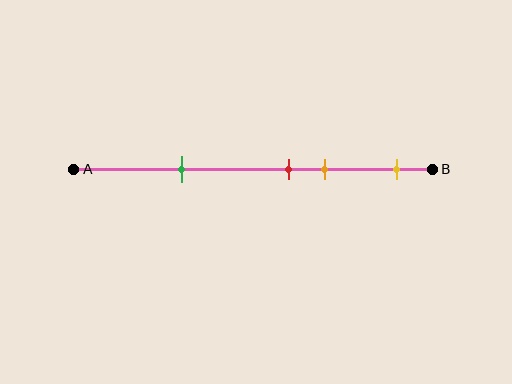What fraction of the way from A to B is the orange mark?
The orange mark is approximately 70% (0.7) of the way from A to B.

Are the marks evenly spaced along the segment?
No, the marks are not evenly spaced.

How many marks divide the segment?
There are 4 marks dividing the segment.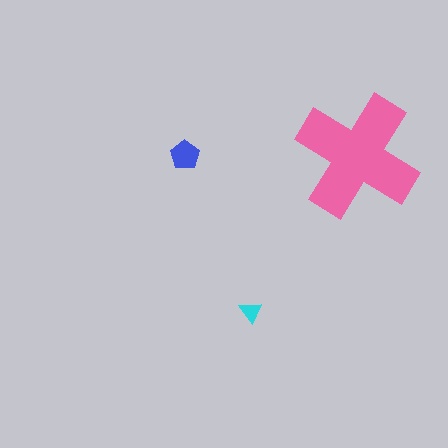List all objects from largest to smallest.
The pink cross, the blue pentagon, the cyan triangle.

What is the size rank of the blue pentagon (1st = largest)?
2nd.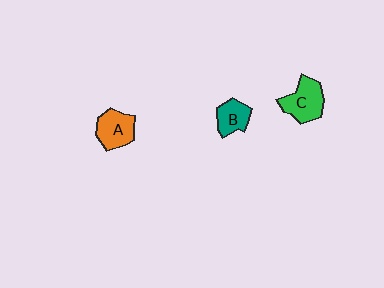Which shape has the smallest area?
Shape B (teal).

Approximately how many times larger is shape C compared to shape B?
Approximately 1.4 times.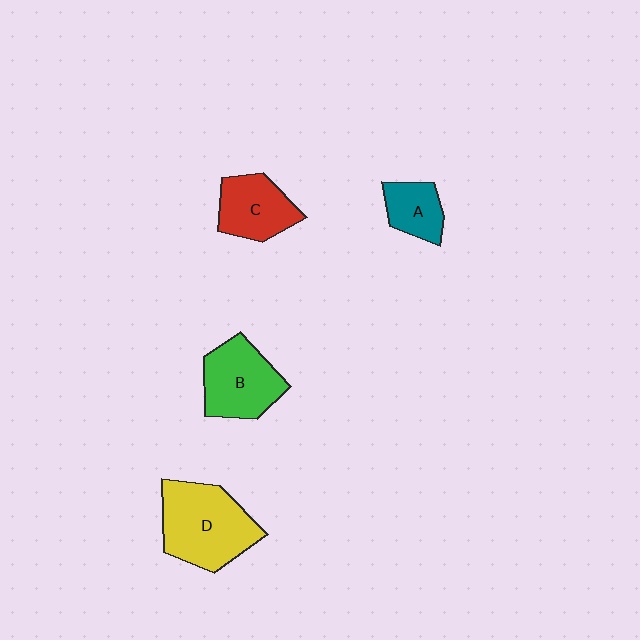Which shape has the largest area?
Shape D (yellow).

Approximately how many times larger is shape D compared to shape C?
Approximately 1.6 times.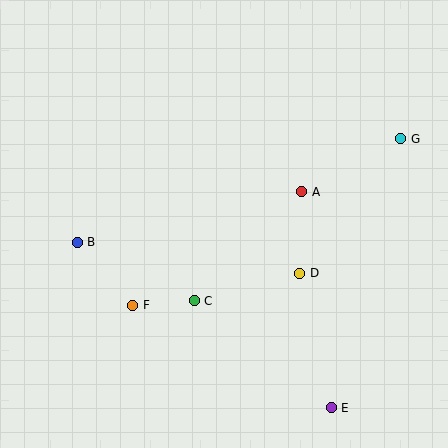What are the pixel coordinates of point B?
Point B is at (77, 242).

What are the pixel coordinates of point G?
Point G is at (401, 139).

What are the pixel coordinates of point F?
Point F is at (133, 305).